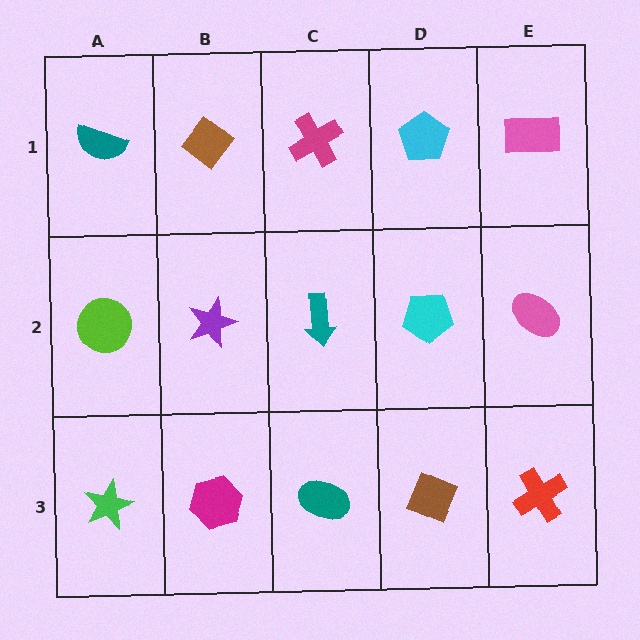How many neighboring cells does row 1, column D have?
3.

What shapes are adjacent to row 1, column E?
A pink ellipse (row 2, column E), a cyan pentagon (row 1, column D).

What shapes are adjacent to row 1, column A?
A lime circle (row 2, column A), a brown diamond (row 1, column B).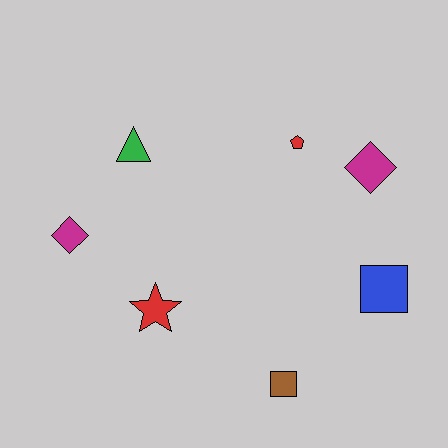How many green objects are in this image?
There is 1 green object.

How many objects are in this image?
There are 7 objects.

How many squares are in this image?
There are 2 squares.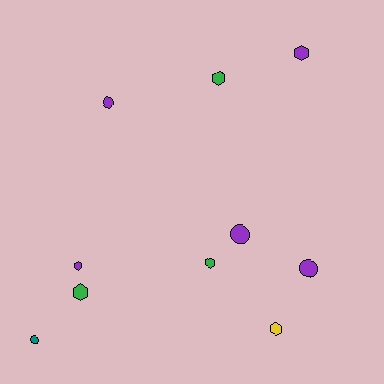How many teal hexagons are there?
There are no teal hexagons.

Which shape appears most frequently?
Hexagon, with 6 objects.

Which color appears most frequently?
Purple, with 5 objects.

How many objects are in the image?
There are 10 objects.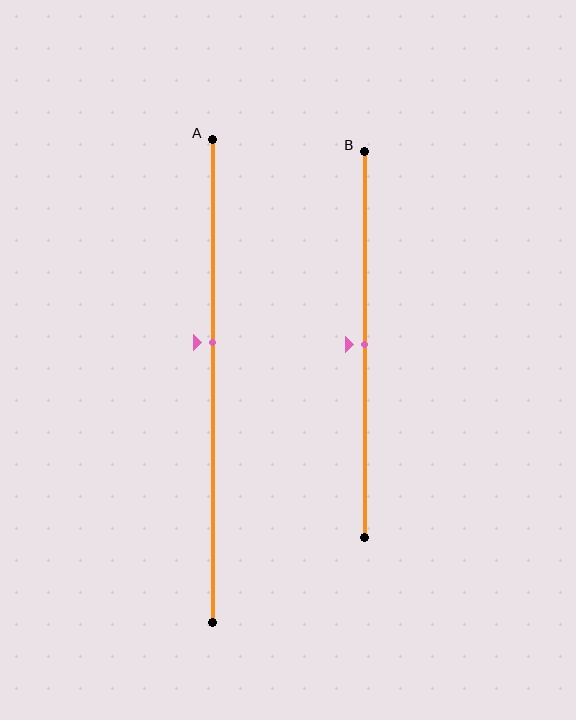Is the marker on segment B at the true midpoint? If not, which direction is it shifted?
Yes, the marker on segment B is at the true midpoint.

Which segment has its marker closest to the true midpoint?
Segment B has its marker closest to the true midpoint.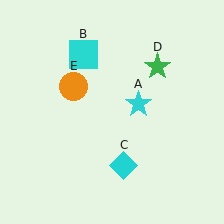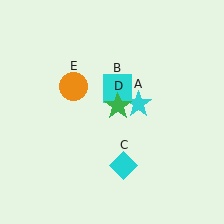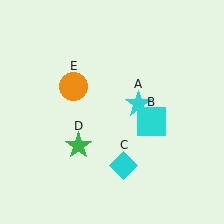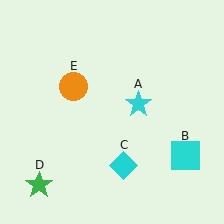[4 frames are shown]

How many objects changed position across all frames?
2 objects changed position: cyan square (object B), green star (object D).